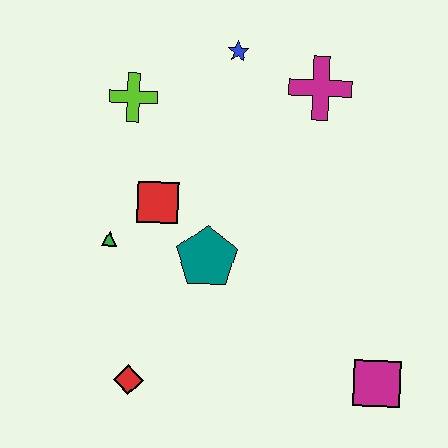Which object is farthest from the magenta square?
The lime cross is farthest from the magenta square.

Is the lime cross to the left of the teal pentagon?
Yes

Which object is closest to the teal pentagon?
The red square is closest to the teal pentagon.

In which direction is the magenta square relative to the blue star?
The magenta square is below the blue star.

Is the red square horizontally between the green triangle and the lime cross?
No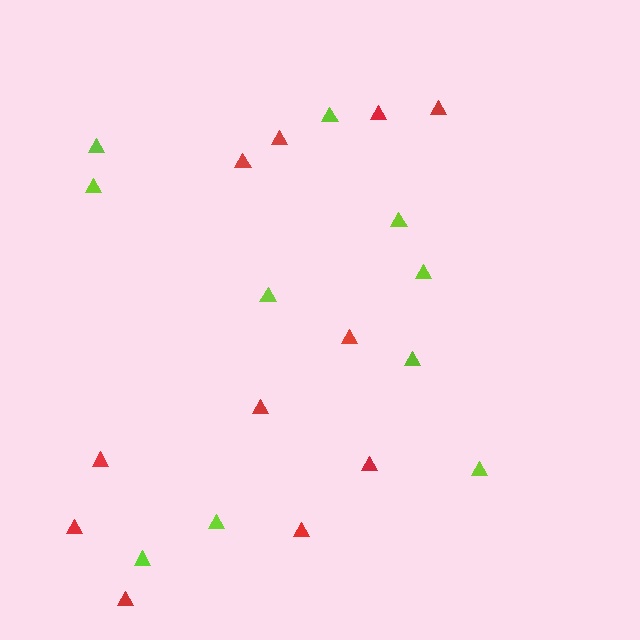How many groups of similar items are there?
There are 2 groups: one group of red triangles (11) and one group of lime triangles (10).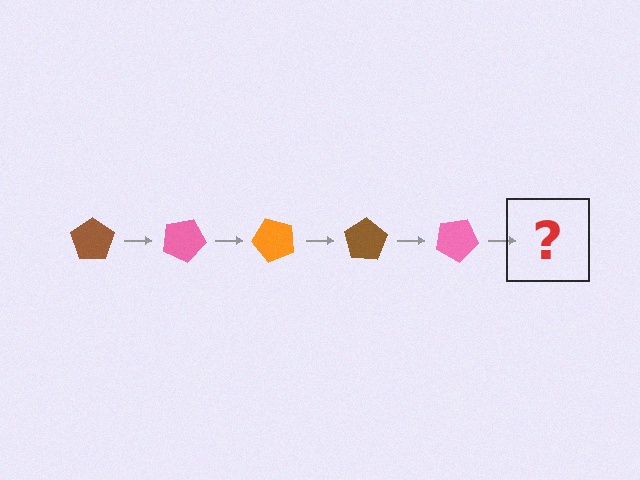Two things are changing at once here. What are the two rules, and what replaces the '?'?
The two rules are that it rotates 25 degrees each step and the color cycles through brown, pink, and orange. The '?' should be an orange pentagon, rotated 125 degrees from the start.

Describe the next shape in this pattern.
It should be an orange pentagon, rotated 125 degrees from the start.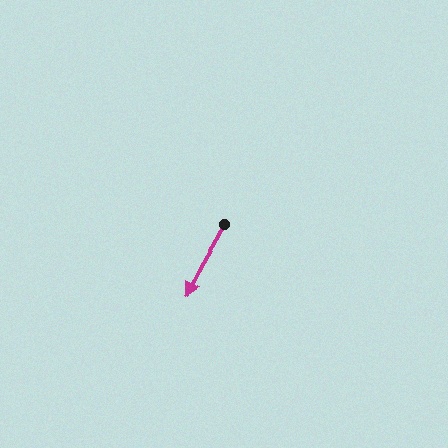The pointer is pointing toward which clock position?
Roughly 7 o'clock.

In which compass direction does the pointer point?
Southwest.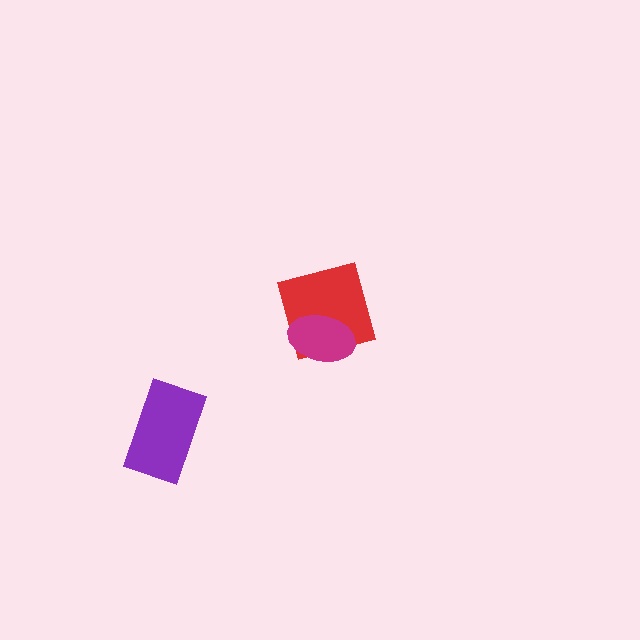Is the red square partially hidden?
Yes, it is partially covered by another shape.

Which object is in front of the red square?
The magenta ellipse is in front of the red square.